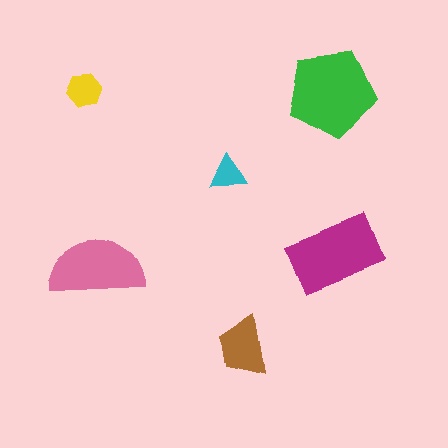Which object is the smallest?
The cyan triangle.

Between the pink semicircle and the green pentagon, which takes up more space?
The green pentagon.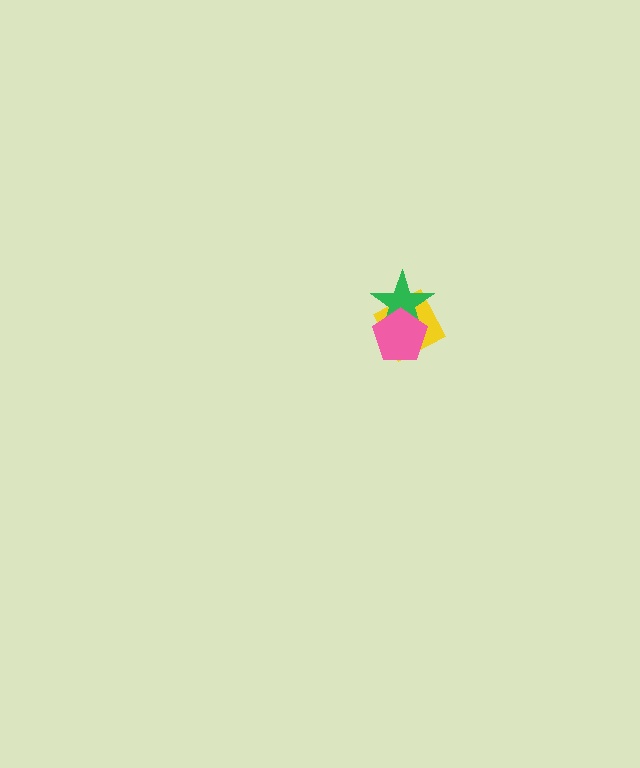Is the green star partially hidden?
Yes, it is partially covered by another shape.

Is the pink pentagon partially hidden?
No, no other shape covers it.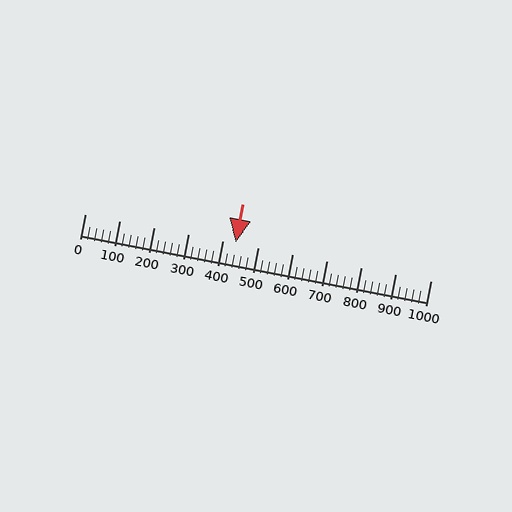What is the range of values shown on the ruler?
The ruler shows values from 0 to 1000.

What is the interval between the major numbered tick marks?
The major tick marks are spaced 100 units apart.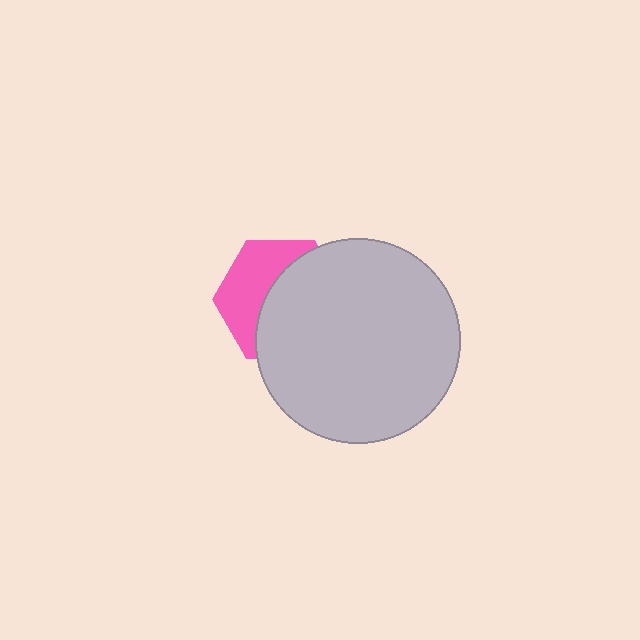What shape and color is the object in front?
The object in front is a light gray circle.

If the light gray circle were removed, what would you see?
You would see the complete pink hexagon.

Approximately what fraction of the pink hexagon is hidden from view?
Roughly 58% of the pink hexagon is hidden behind the light gray circle.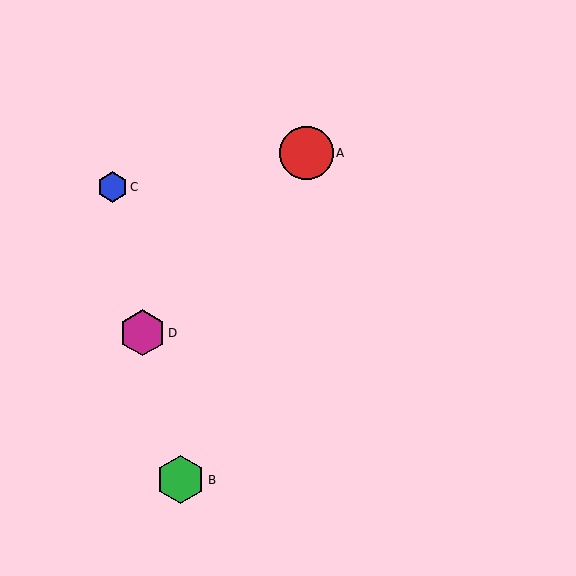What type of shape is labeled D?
Shape D is a magenta hexagon.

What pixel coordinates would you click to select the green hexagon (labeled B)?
Click at (181, 480) to select the green hexagon B.